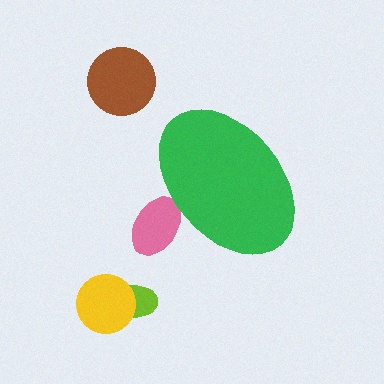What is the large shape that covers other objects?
A green ellipse.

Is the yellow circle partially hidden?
No, the yellow circle is fully visible.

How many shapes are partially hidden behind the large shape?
1 shape is partially hidden.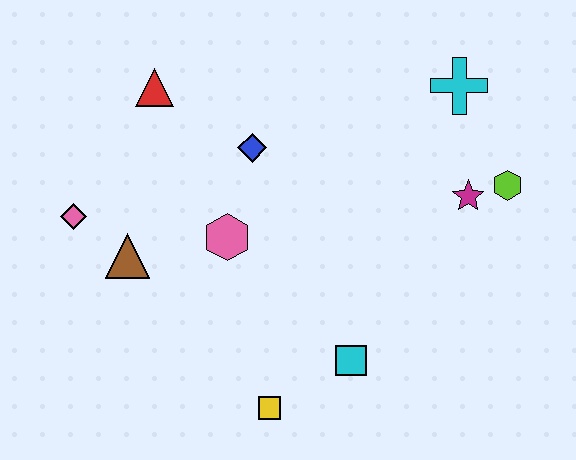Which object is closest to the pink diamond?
The brown triangle is closest to the pink diamond.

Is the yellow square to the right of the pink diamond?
Yes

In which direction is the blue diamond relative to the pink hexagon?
The blue diamond is above the pink hexagon.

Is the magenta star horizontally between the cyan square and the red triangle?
No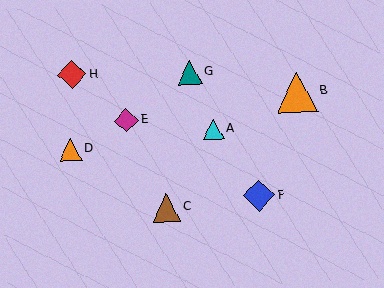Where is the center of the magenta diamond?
The center of the magenta diamond is at (126, 120).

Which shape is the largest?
The orange triangle (labeled B) is the largest.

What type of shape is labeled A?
Shape A is a cyan triangle.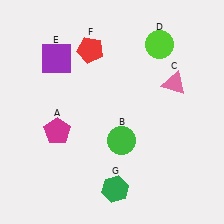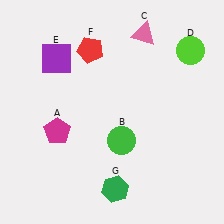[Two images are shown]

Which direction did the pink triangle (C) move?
The pink triangle (C) moved up.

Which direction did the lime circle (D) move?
The lime circle (D) moved right.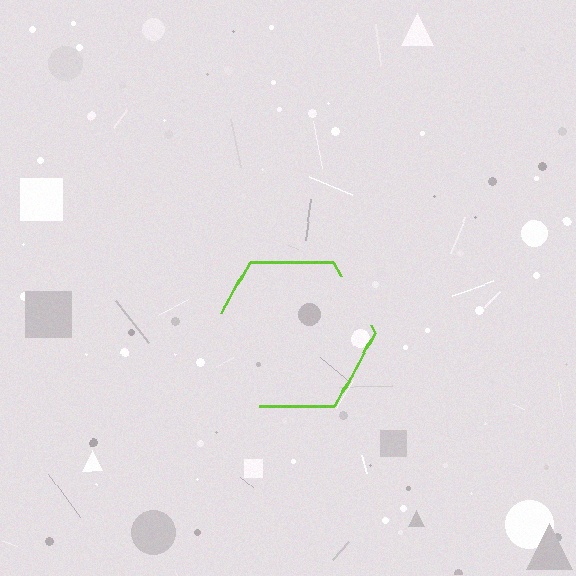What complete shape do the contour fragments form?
The contour fragments form a hexagon.